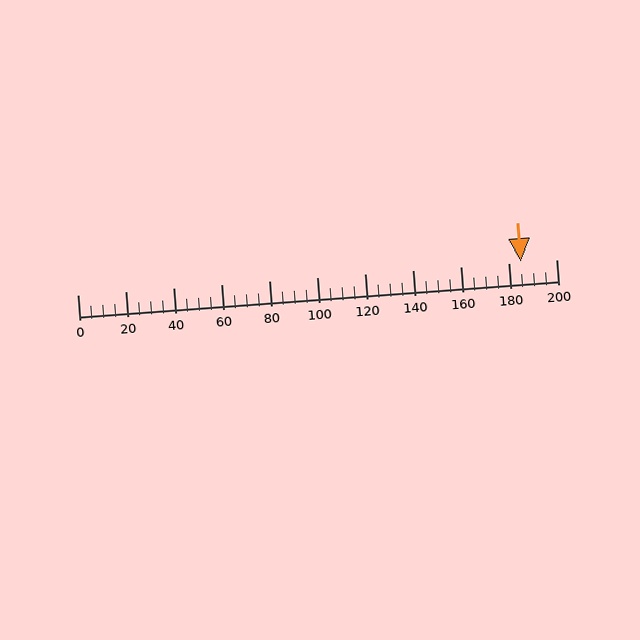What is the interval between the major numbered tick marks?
The major tick marks are spaced 20 units apart.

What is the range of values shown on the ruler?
The ruler shows values from 0 to 200.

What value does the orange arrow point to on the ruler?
The orange arrow points to approximately 185.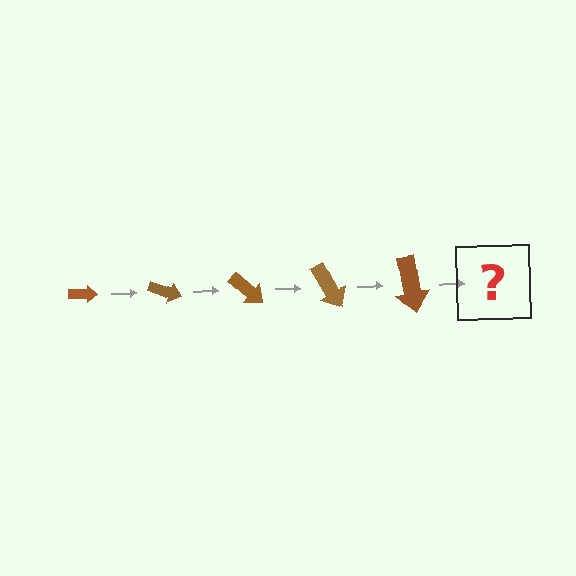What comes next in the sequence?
The next element should be an arrow, larger than the previous one and rotated 100 degrees from the start.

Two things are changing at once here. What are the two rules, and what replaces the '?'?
The two rules are that the arrow grows larger each step and it rotates 20 degrees each step. The '?' should be an arrow, larger than the previous one and rotated 100 degrees from the start.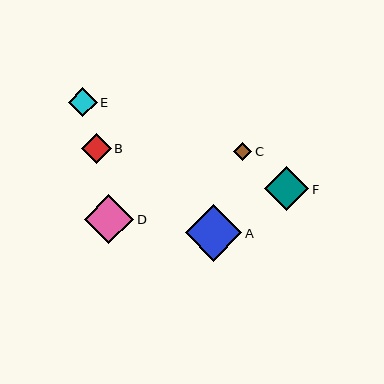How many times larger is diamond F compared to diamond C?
Diamond F is approximately 2.5 times the size of diamond C.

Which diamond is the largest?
Diamond A is the largest with a size of approximately 56 pixels.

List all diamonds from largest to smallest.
From largest to smallest: A, D, F, B, E, C.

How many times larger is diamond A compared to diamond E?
Diamond A is approximately 2.0 times the size of diamond E.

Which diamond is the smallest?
Diamond C is the smallest with a size of approximately 18 pixels.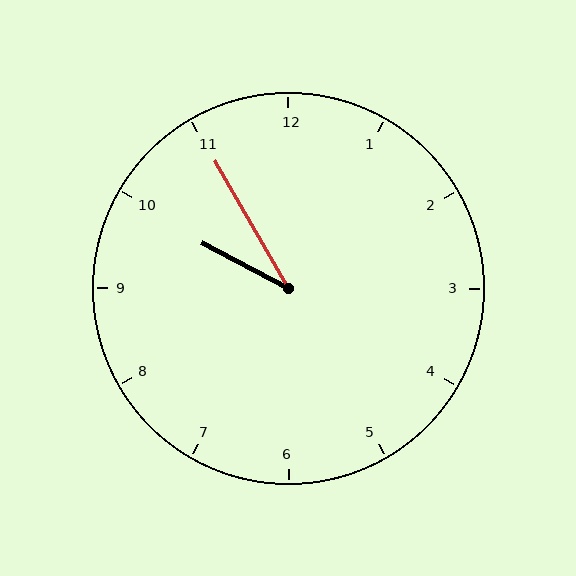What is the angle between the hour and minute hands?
Approximately 32 degrees.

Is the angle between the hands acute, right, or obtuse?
It is acute.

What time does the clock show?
9:55.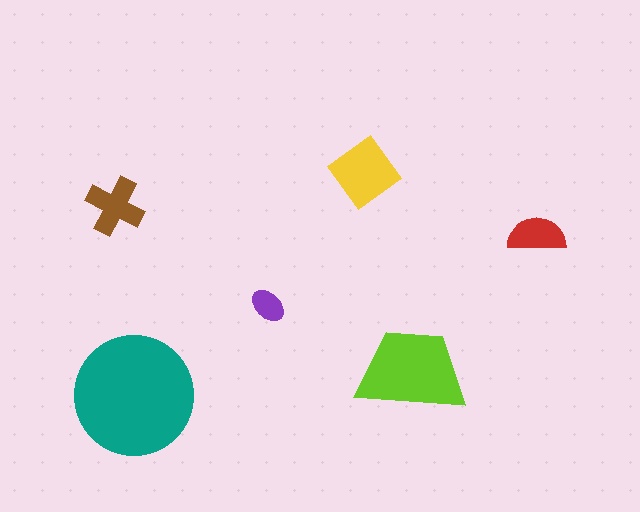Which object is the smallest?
The purple ellipse.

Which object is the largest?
The teal circle.